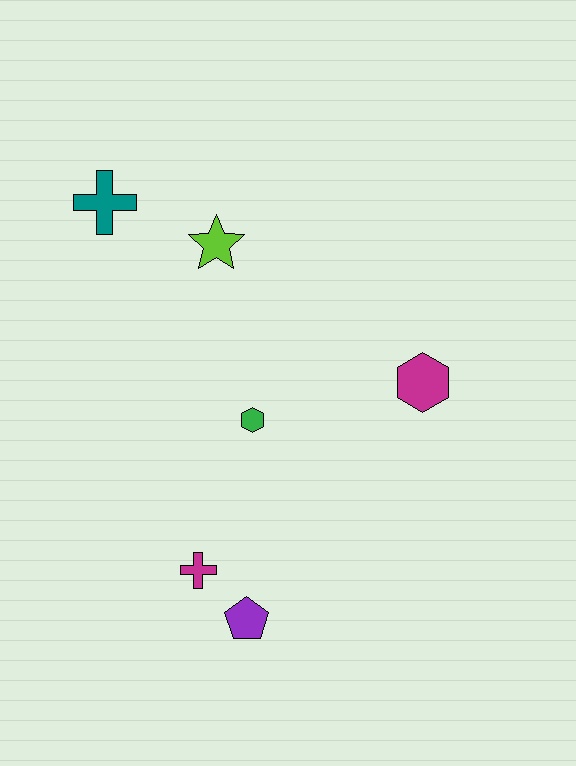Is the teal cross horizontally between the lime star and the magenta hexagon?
No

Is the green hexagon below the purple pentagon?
No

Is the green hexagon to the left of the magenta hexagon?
Yes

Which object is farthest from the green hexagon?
The teal cross is farthest from the green hexagon.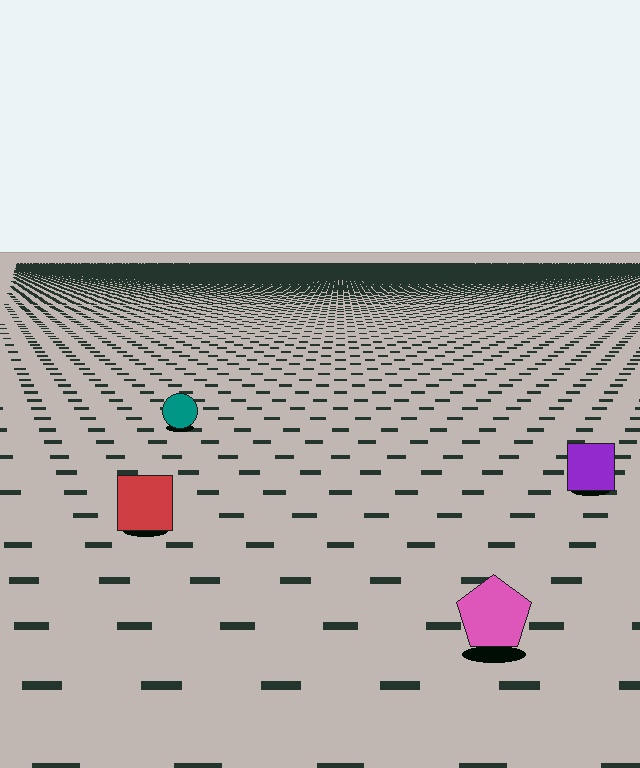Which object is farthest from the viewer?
The teal circle is farthest from the viewer. It appears smaller and the ground texture around it is denser.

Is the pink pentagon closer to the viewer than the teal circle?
Yes. The pink pentagon is closer — you can tell from the texture gradient: the ground texture is coarser near it.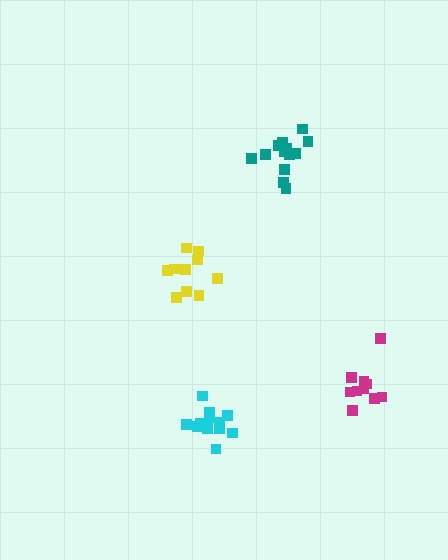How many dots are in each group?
Group 1: 13 dots, Group 2: 13 dots, Group 3: 10 dots, Group 4: 10 dots (46 total).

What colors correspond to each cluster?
The clusters are colored: teal, cyan, yellow, magenta.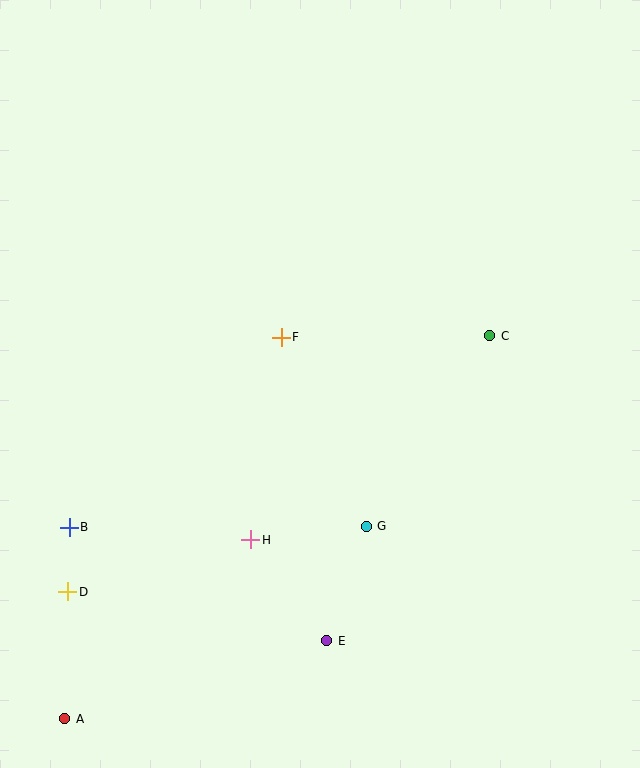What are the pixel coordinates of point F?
Point F is at (281, 337).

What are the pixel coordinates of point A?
Point A is at (65, 719).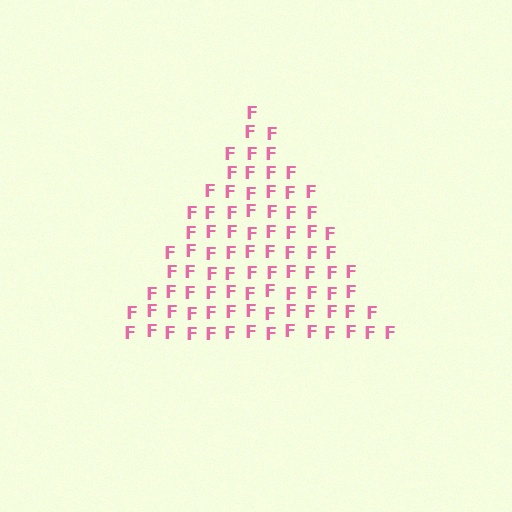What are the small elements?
The small elements are letter F's.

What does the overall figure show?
The overall figure shows a triangle.